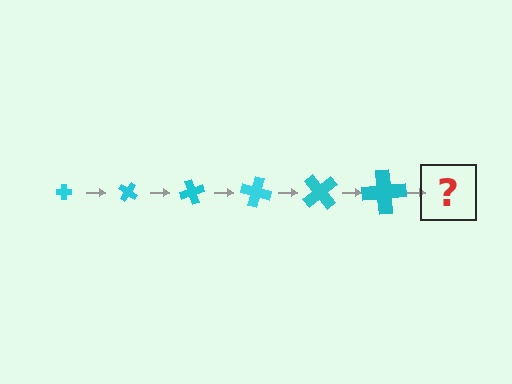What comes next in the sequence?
The next element should be a cross, larger than the previous one and rotated 210 degrees from the start.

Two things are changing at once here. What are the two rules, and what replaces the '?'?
The two rules are that the cross grows larger each step and it rotates 35 degrees each step. The '?' should be a cross, larger than the previous one and rotated 210 degrees from the start.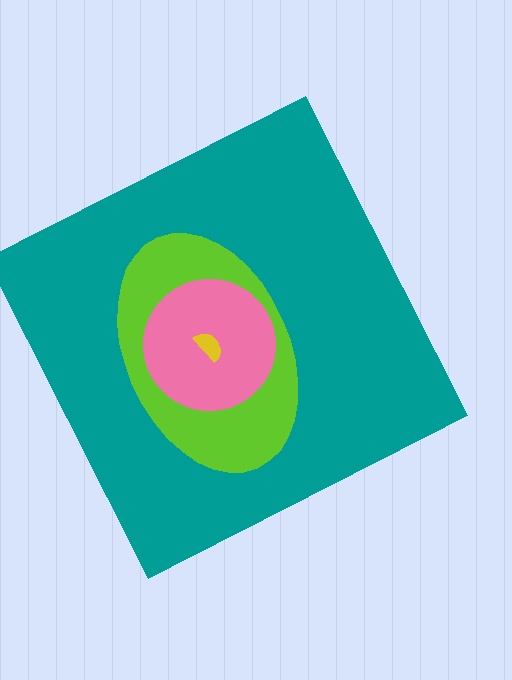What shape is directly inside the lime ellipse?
The pink circle.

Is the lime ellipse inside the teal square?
Yes.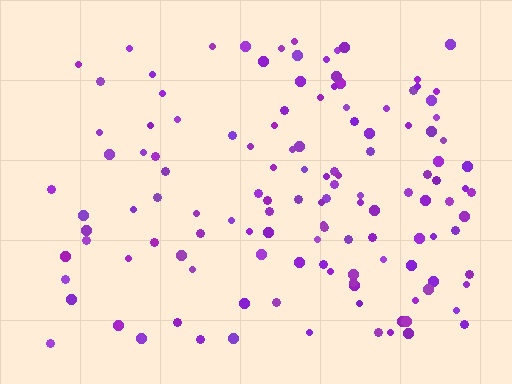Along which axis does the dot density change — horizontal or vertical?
Horizontal.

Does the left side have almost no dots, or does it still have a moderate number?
Still a moderate number, just noticeably fewer than the right.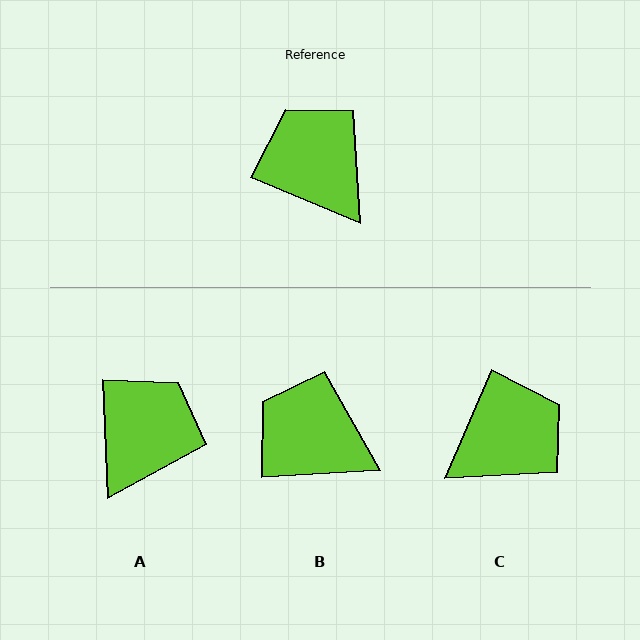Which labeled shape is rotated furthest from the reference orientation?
C, about 90 degrees away.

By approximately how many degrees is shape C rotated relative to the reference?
Approximately 90 degrees clockwise.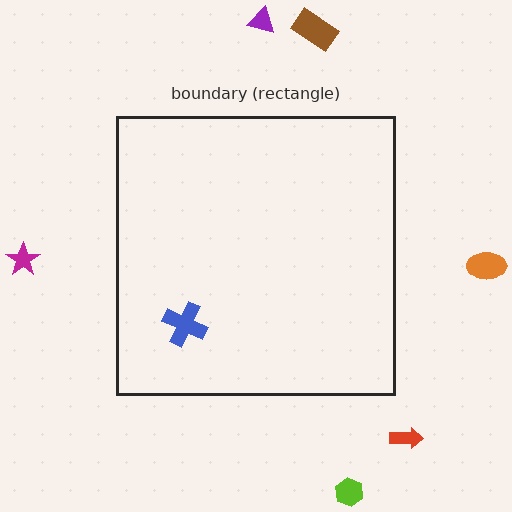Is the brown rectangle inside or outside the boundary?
Outside.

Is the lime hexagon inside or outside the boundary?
Outside.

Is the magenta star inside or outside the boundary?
Outside.